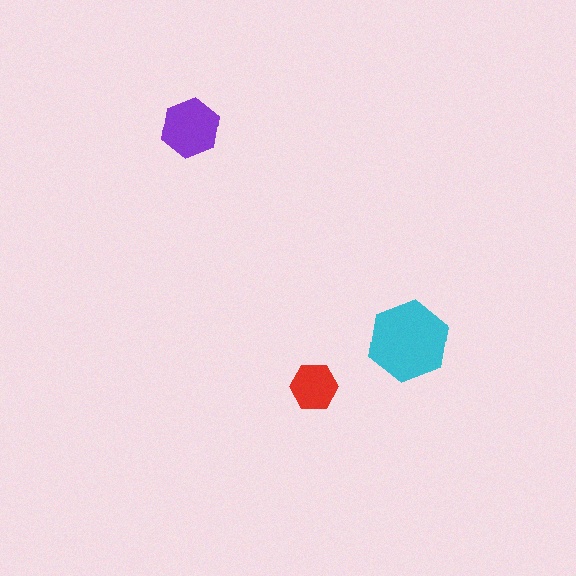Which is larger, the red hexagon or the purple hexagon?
The purple one.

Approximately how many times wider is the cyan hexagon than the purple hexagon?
About 1.5 times wider.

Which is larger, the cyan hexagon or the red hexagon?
The cyan one.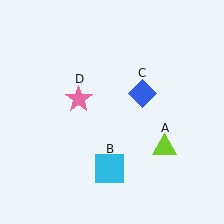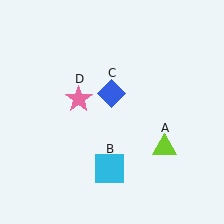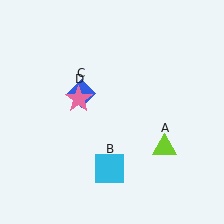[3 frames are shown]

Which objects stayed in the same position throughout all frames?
Lime triangle (object A) and cyan square (object B) and pink star (object D) remained stationary.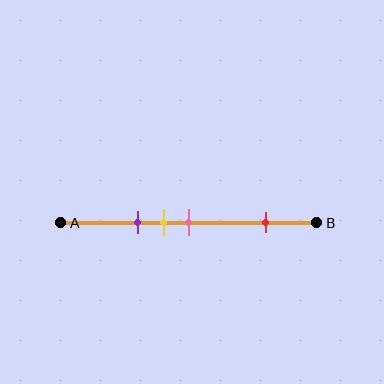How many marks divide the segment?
There are 4 marks dividing the segment.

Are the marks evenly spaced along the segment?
No, the marks are not evenly spaced.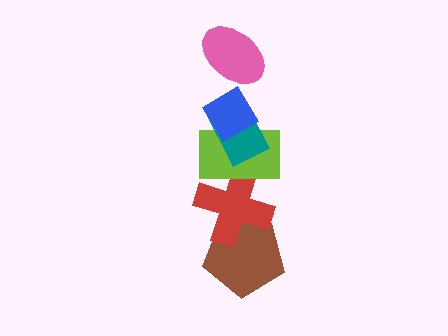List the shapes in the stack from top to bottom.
From top to bottom: the pink ellipse, the blue diamond, the teal rectangle, the lime rectangle, the red cross, the brown pentagon.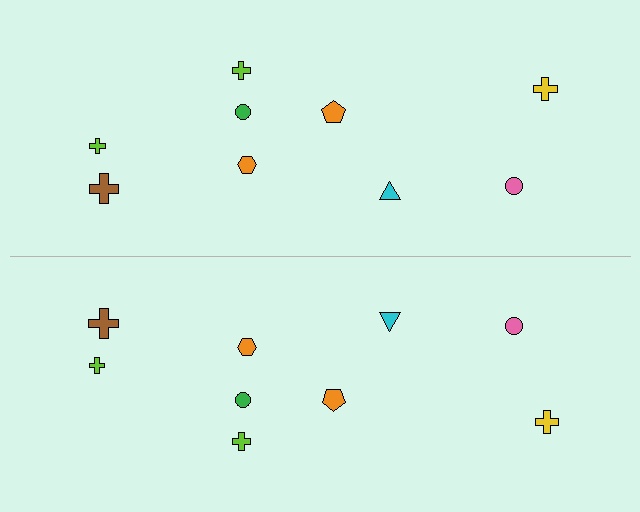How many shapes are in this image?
There are 18 shapes in this image.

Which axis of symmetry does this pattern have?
The pattern has a horizontal axis of symmetry running through the center of the image.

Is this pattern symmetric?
Yes, this pattern has bilateral (reflection) symmetry.